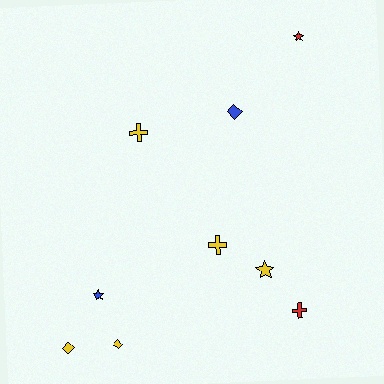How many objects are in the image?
There are 9 objects.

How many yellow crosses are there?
There are 2 yellow crosses.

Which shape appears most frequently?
Diamond, with 3 objects.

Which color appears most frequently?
Yellow, with 5 objects.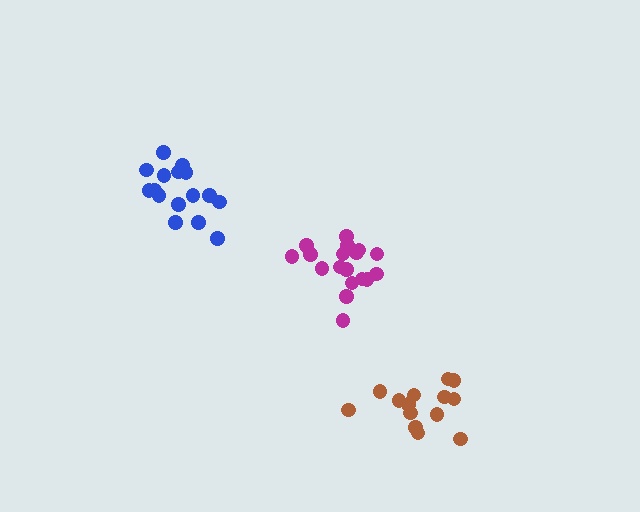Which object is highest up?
The blue cluster is topmost.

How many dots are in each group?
Group 1: 16 dots, Group 2: 14 dots, Group 3: 18 dots (48 total).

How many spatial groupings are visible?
There are 3 spatial groupings.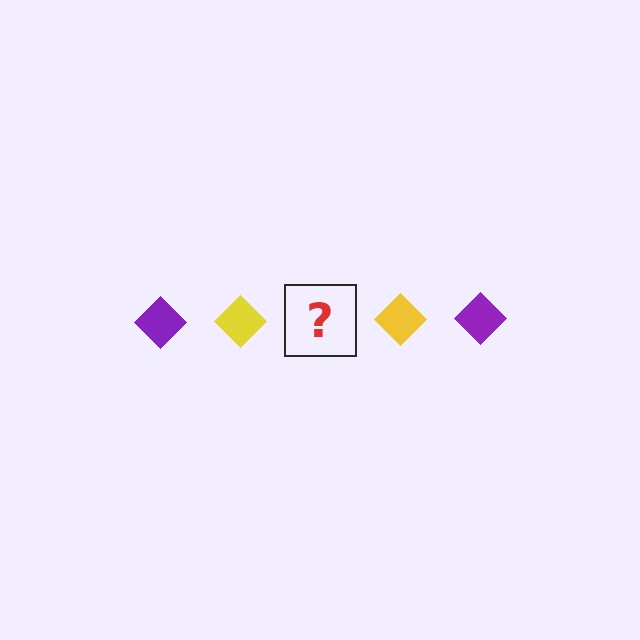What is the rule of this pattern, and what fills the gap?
The rule is that the pattern cycles through purple, yellow diamonds. The gap should be filled with a purple diamond.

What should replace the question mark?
The question mark should be replaced with a purple diamond.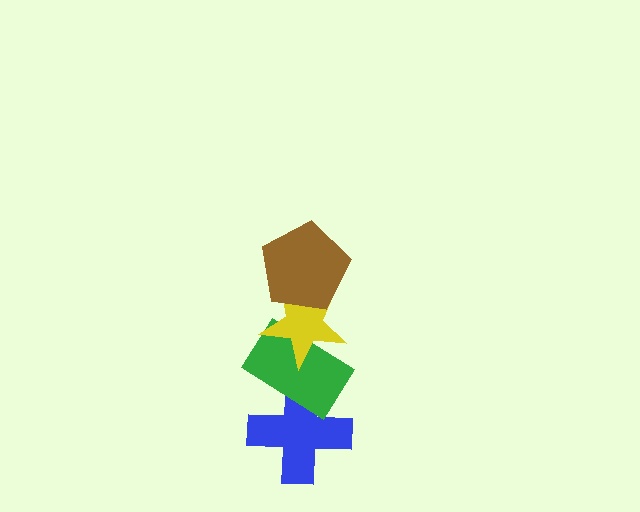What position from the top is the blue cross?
The blue cross is 4th from the top.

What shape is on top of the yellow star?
The brown pentagon is on top of the yellow star.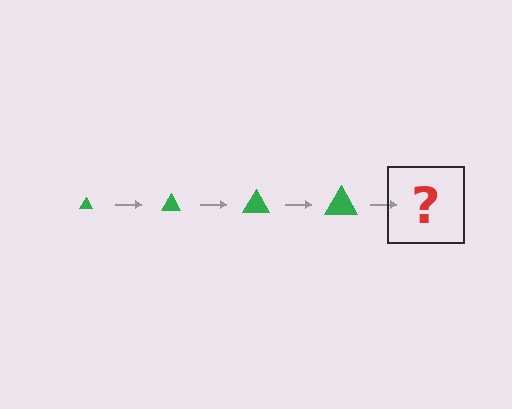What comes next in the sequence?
The next element should be a green triangle, larger than the previous one.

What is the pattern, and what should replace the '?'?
The pattern is that the triangle gets progressively larger each step. The '?' should be a green triangle, larger than the previous one.